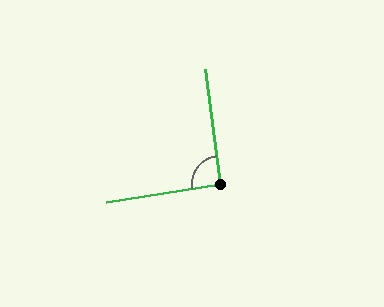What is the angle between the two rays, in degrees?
Approximately 92 degrees.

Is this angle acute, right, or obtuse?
It is approximately a right angle.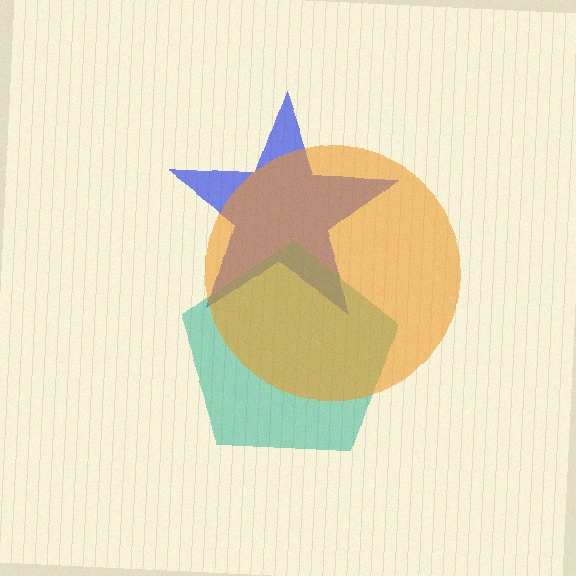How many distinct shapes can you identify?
There are 3 distinct shapes: a blue star, a teal pentagon, an orange circle.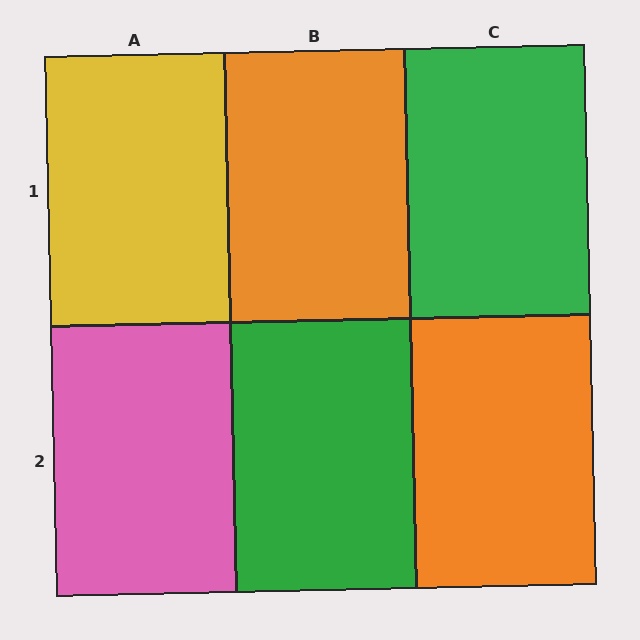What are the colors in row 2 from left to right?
Pink, green, orange.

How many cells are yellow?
1 cell is yellow.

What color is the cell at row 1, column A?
Yellow.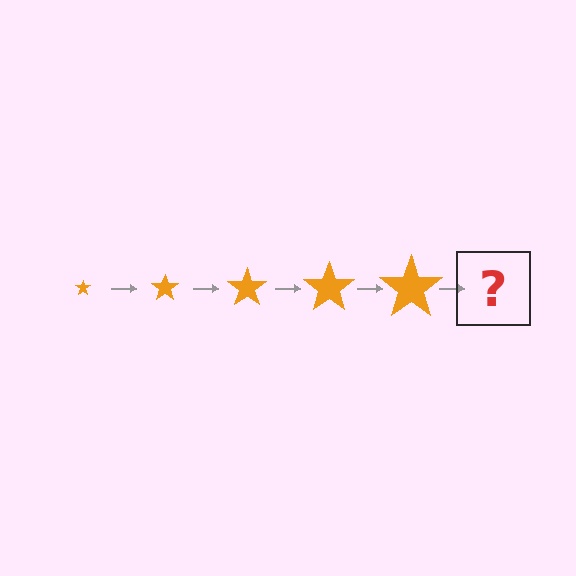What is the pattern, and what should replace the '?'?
The pattern is that the star gets progressively larger each step. The '?' should be an orange star, larger than the previous one.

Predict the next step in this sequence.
The next step is an orange star, larger than the previous one.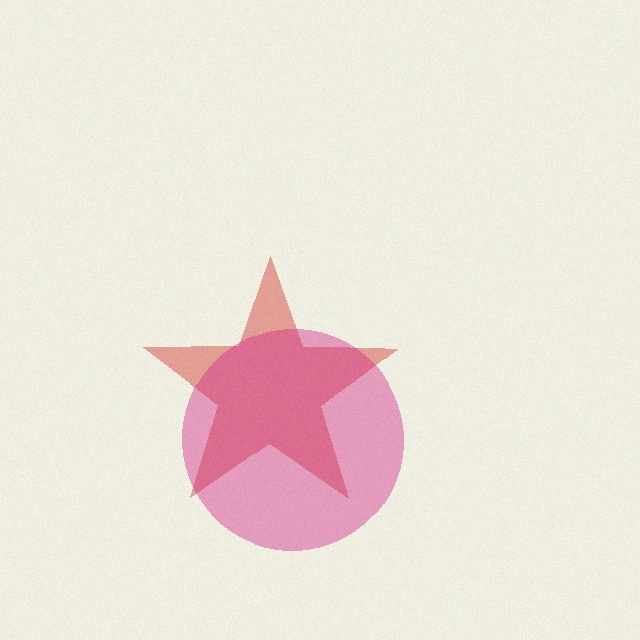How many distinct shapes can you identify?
There are 2 distinct shapes: a red star, a magenta circle.